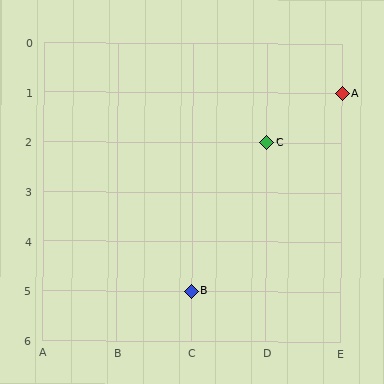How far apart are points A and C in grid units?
Points A and C are 1 column and 1 row apart (about 1.4 grid units diagonally).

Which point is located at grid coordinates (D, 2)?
Point C is at (D, 2).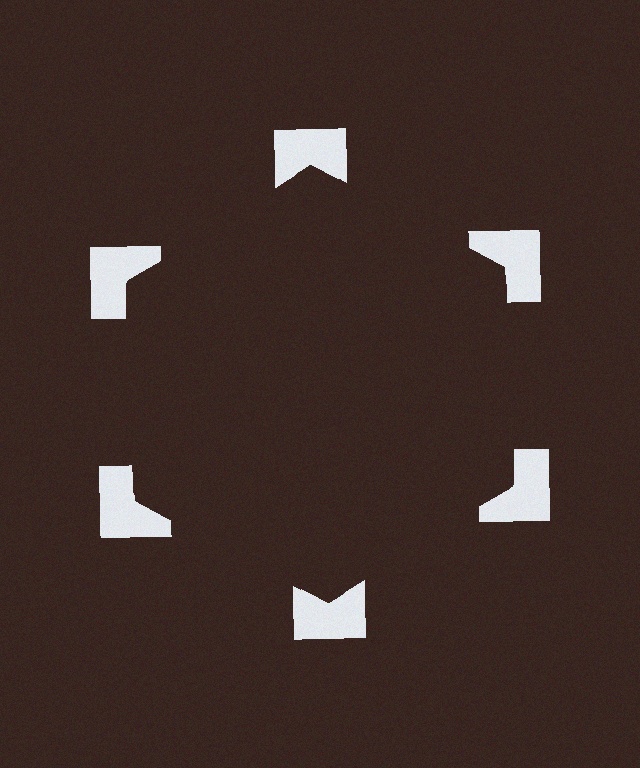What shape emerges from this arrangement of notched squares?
An illusory hexagon — its edges are inferred from the aligned wedge cuts in the notched squares, not physically drawn.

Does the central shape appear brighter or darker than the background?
It typically appears slightly darker than the background, even though no actual brightness change is drawn.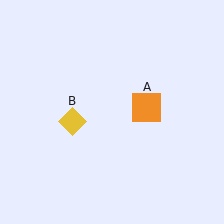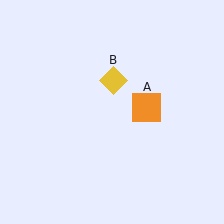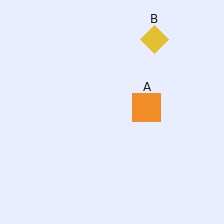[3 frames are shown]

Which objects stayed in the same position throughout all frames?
Orange square (object A) remained stationary.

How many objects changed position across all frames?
1 object changed position: yellow diamond (object B).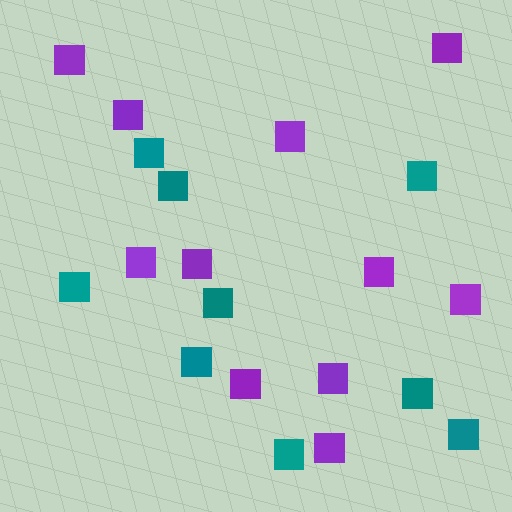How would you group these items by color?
There are 2 groups: one group of purple squares (11) and one group of teal squares (9).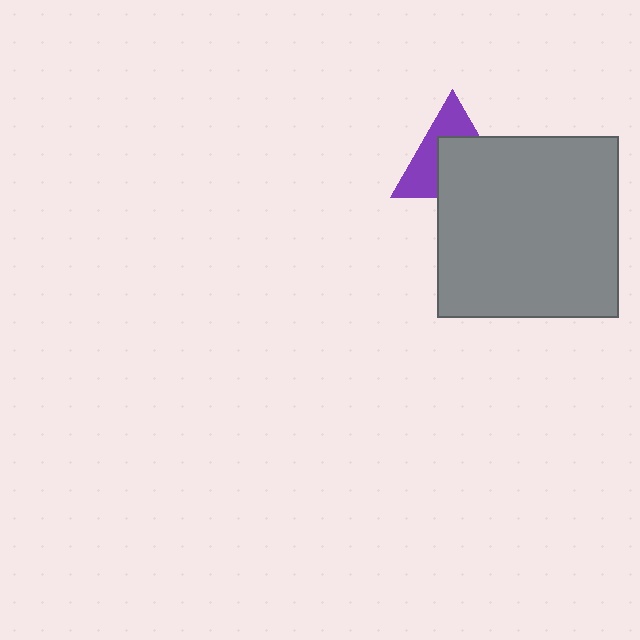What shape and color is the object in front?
The object in front is a gray square.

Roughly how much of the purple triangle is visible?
About half of it is visible (roughly 46%).